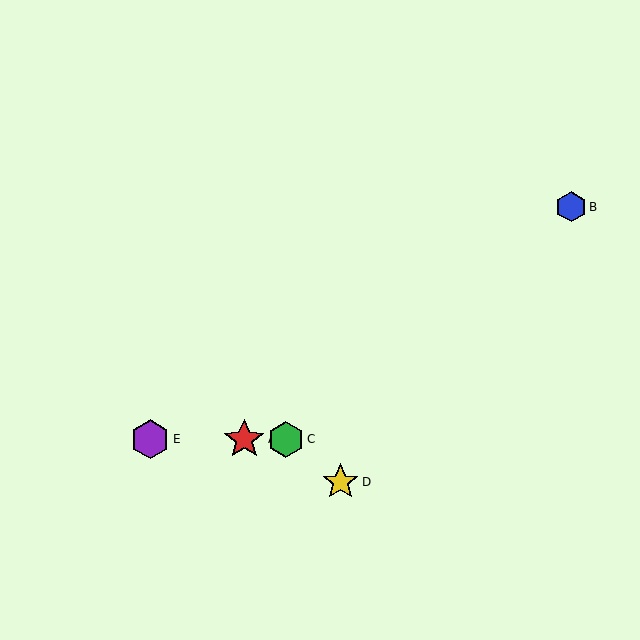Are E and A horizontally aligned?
Yes, both are at y≈439.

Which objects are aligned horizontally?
Objects A, C, E are aligned horizontally.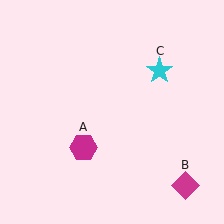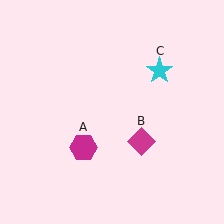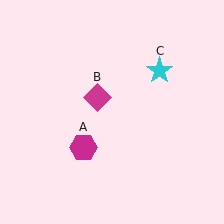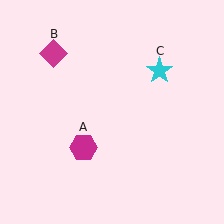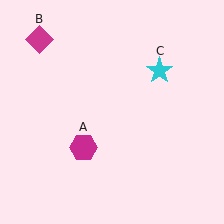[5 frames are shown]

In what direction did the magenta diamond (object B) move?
The magenta diamond (object B) moved up and to the left.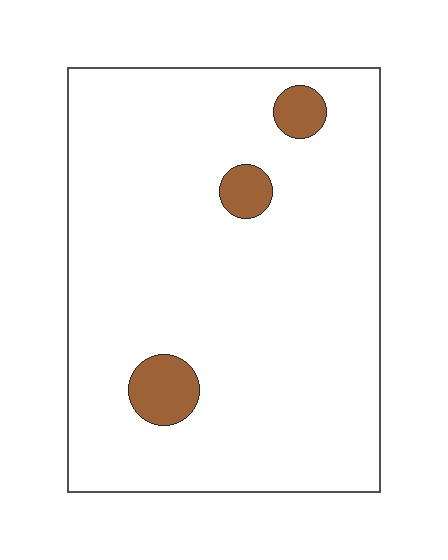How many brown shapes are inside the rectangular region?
3.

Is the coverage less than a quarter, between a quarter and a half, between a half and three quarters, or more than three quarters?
Less than a quarter.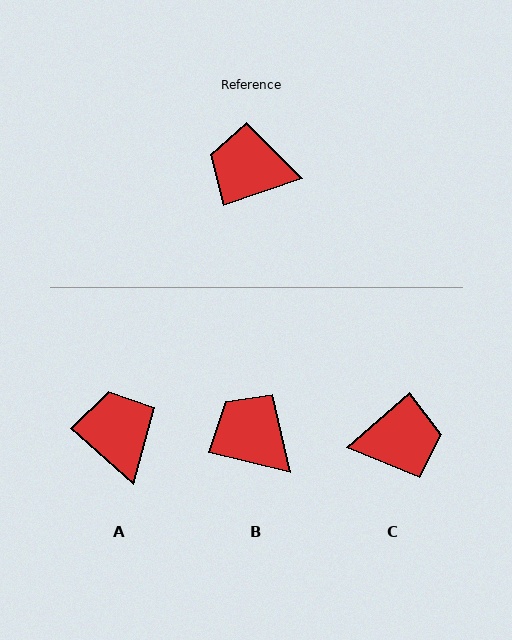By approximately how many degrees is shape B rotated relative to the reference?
Approximately 32 degrees clockwise.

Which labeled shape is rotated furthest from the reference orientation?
C, about 157 degrees away.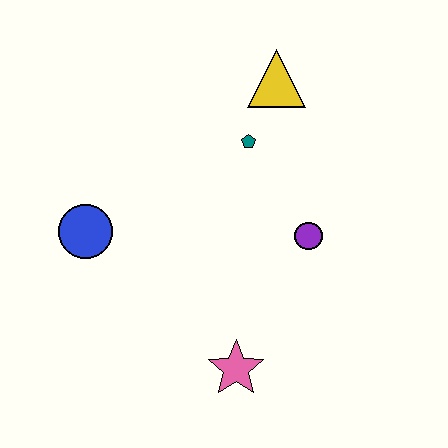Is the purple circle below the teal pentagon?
Yes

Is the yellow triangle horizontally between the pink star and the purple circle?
Yes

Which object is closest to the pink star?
The purple circle is closest to the pink star.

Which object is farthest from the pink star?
The yellow triangle is farthest from the pink star.